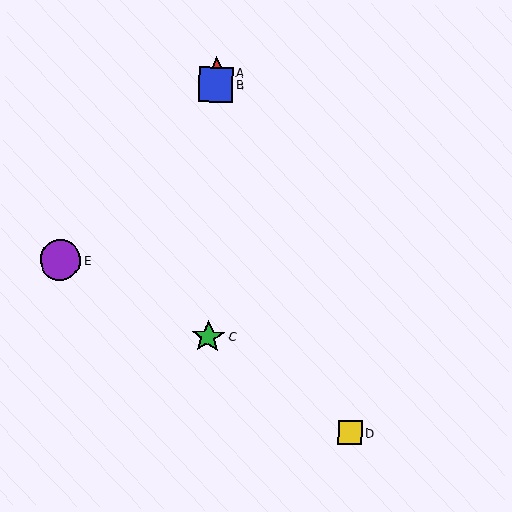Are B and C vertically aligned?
Yes, both are at x≈216.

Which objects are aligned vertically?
Objects A, B, C are aligned vertically.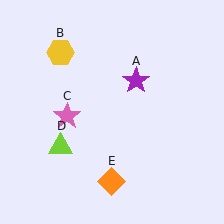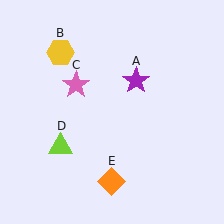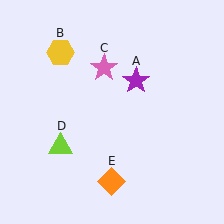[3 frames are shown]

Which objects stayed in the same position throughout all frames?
Purple star (object A) and yellow hexagon (object B) and lime triangle (object D) and orange diamond (object E) remained stationary.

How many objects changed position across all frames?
1 object changed position: pink star (object C).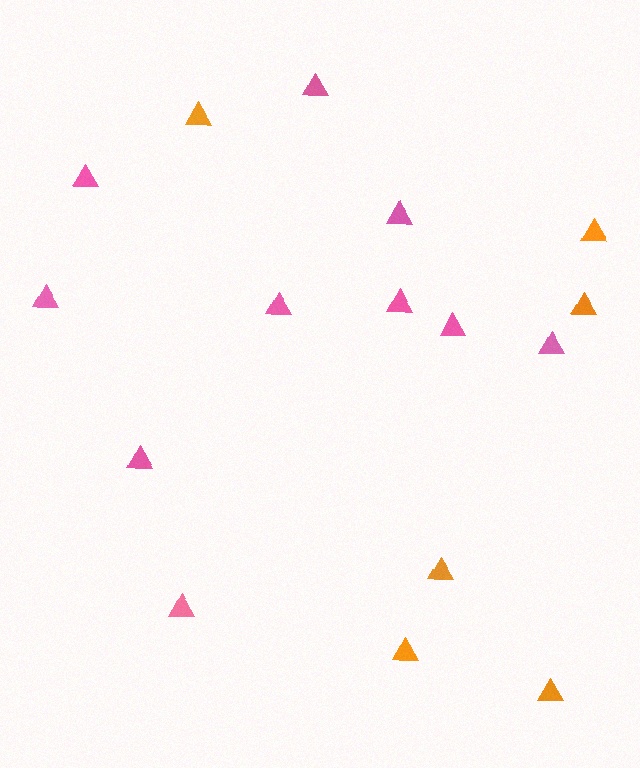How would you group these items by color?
There are 2 groups: one group of pink triangles (10) and one group of orange triangles (6).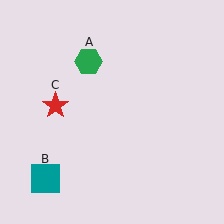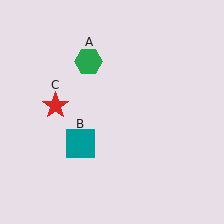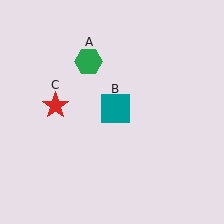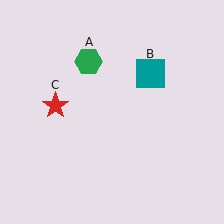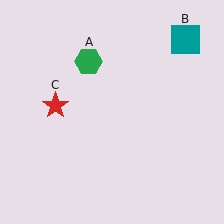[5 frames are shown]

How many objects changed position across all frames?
1 object changed position: teal square (object B).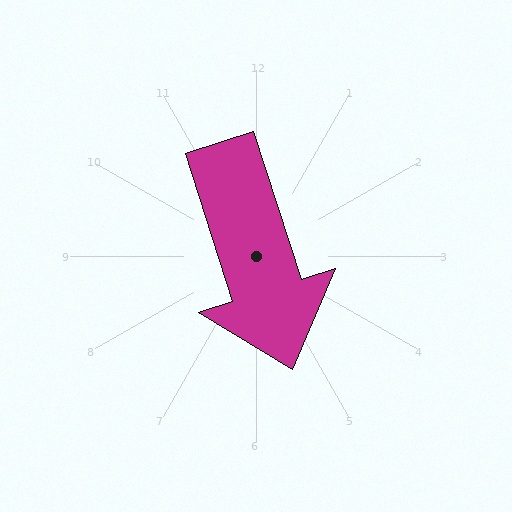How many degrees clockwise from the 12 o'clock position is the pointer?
Approximately 162 degrees.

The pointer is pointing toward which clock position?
Roughly 5 o'clock.